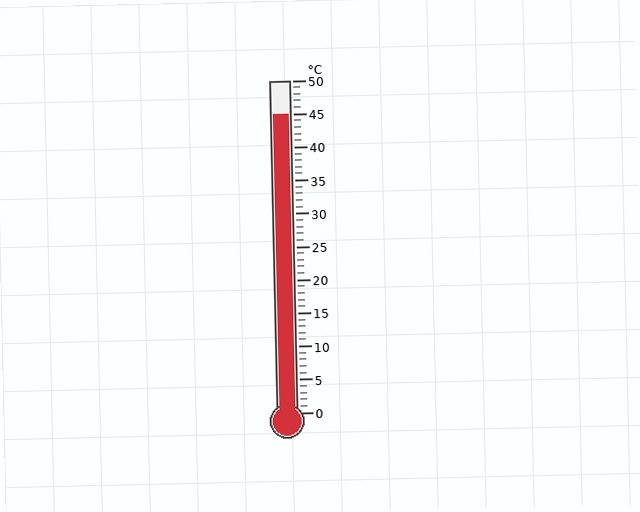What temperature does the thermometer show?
The thermometer shows approximately 45°C.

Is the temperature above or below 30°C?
The temperature is above 30°C.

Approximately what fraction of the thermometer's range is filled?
The thermometer is filled to approximately 90% of its range.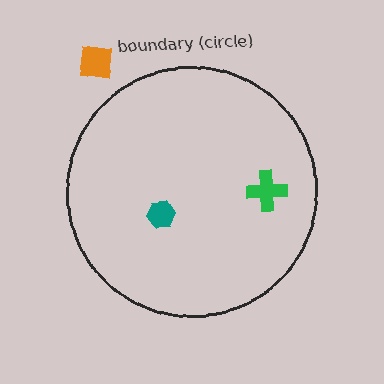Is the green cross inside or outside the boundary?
Inside.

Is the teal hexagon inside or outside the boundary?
Inside.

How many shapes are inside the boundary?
2 inside, 1 outside.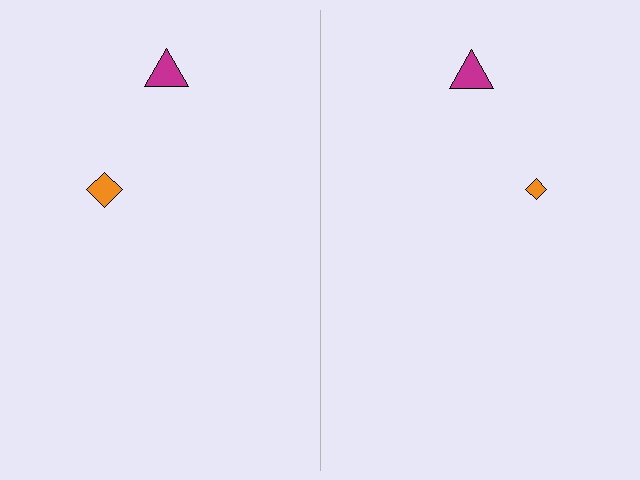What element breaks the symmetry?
The orange diamond on the right side has a different size than its mirror counterpart.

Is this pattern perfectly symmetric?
No, the pattern is not perfectly symmetric. The orange diamond on the right side has a different size than its mirror counterpart.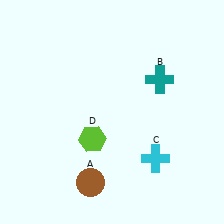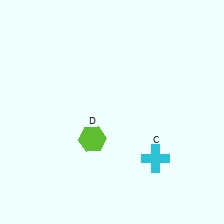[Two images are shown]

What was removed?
The teal cross (B), the brown circle (A) were removed in Image 2.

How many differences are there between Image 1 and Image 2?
There are 2 differences between the two images.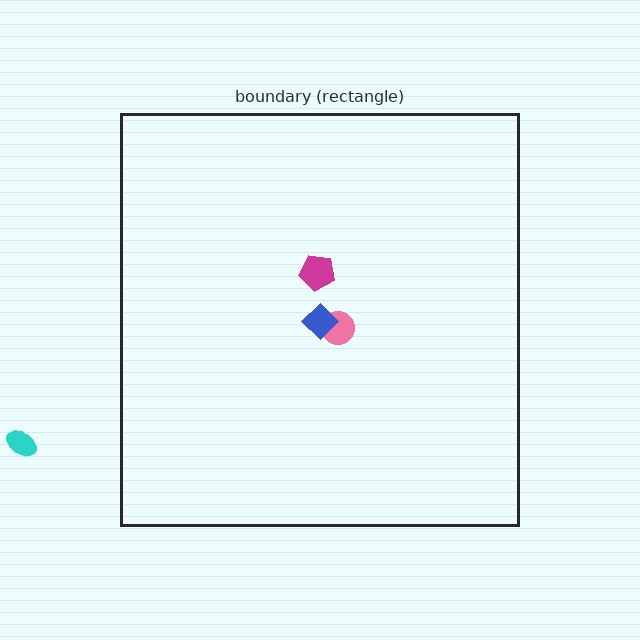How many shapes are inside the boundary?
3 inside, 1 outside.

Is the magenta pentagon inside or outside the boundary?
Inside.